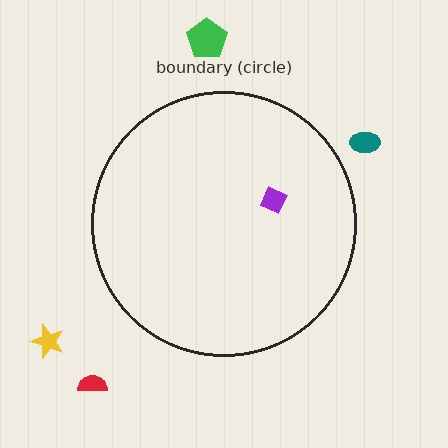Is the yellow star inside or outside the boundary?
Outside.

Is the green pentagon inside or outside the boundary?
Outside.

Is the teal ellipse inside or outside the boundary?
Outside.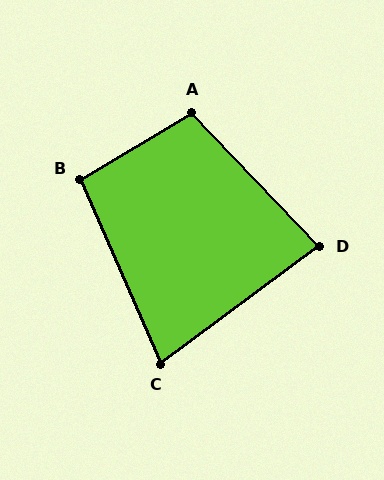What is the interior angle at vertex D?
Approximately 83 degrees (acute).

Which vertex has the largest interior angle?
A, at approximately 103 degrees.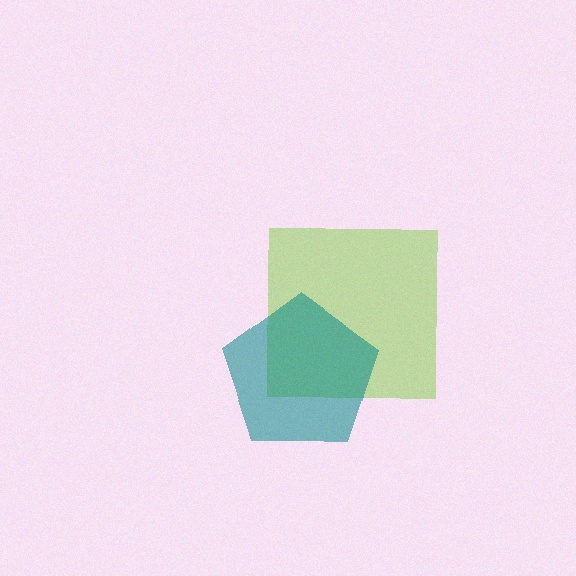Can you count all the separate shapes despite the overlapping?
Yes, there are 2 separate shapes.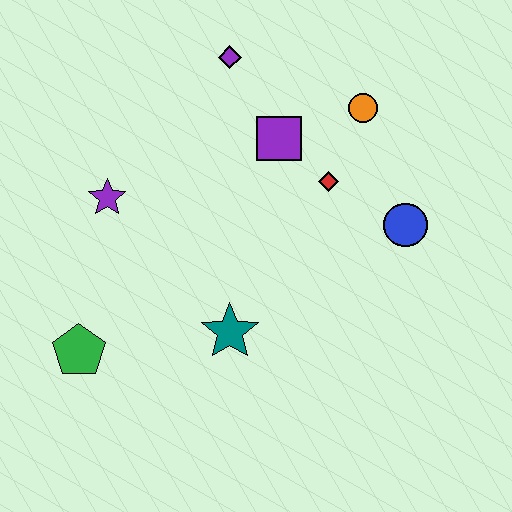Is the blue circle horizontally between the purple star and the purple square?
No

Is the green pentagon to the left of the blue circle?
Yes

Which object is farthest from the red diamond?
The green pentagon is farthest from the red diamond.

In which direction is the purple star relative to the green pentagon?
The purple star is above the green pentagon.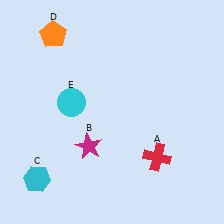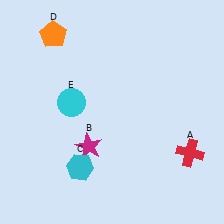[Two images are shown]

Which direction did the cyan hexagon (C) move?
The cyan hexagon (C) moved right.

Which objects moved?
The objects that moved are: the red cross (A), the cyan hexagon (C).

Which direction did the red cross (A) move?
The red cross (A) moved right.